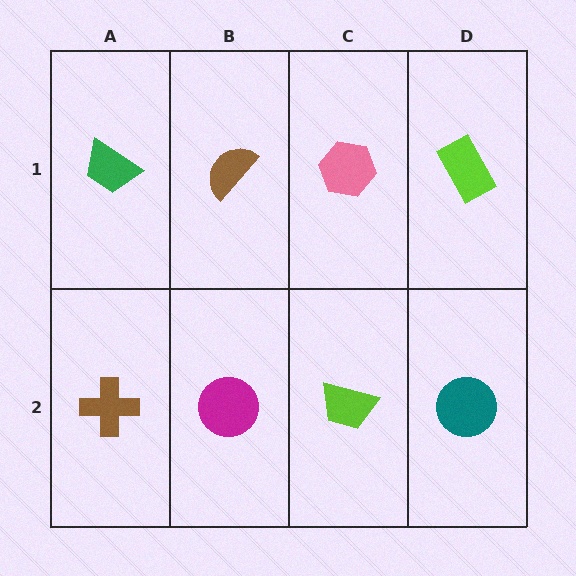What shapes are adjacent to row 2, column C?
A pink hexagon (row 1, column C), a magenta circle (row 2, column B), a teal circle (row 2, column D).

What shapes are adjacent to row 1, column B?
A magenta circle (row 2, column B), a green trapezoid (row 1, column A), a pink hexagon (row 1, column C).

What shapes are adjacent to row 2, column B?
A brown semicircle (row 1, column B), a brown cross (row 2, column A), a lime trapezoid (row 2, column C).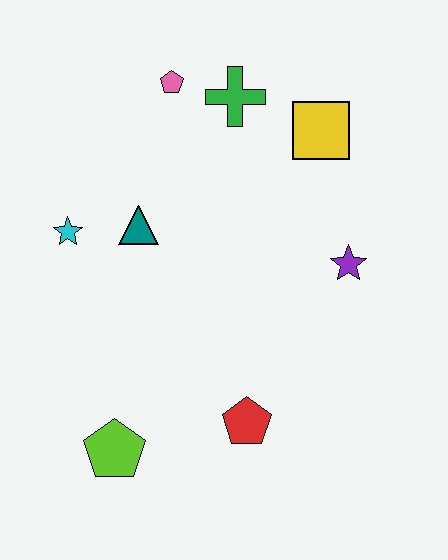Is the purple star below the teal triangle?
Yes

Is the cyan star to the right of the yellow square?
No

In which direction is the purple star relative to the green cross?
The purple star is below the green cross.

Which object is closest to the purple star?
The yellow square is closest to the purple star.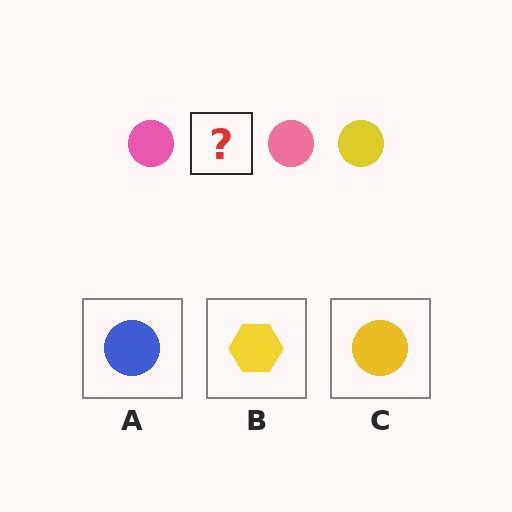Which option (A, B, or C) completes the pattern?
C.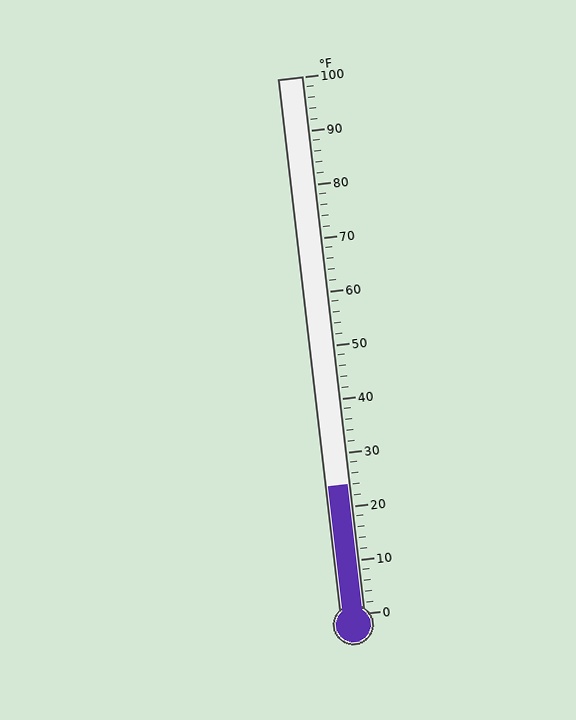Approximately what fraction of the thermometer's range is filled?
The thermometer is filled to approximately 25% of its range.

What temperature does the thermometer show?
The thermometer shows approximately 24°F.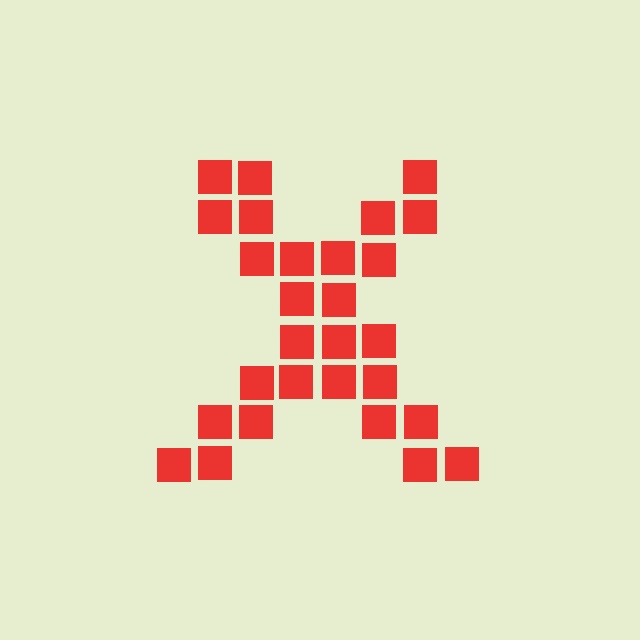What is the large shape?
The large shape is the letter X.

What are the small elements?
The small elements are squares.